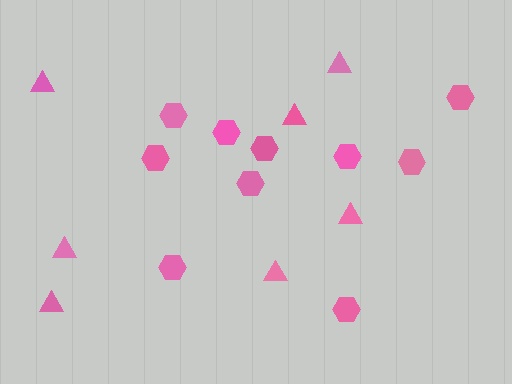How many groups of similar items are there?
There are 2 groups: one group of triangles (7) and one group of hexagons (10).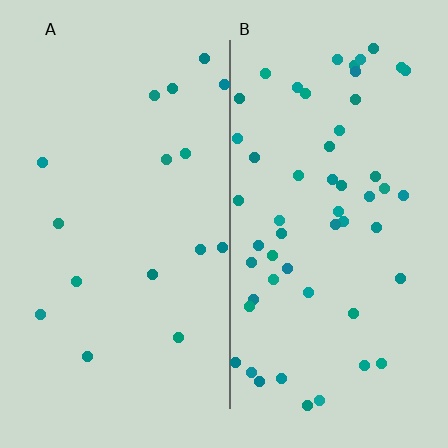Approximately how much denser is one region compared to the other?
Approximately 3.4× — region B over region A.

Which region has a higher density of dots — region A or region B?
B (the right).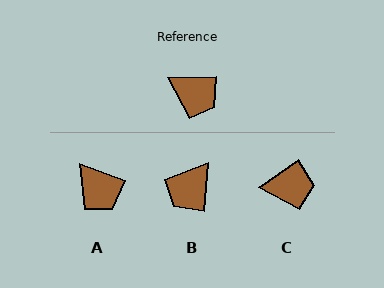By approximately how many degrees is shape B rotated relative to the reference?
Approximately 96 degrees clockwise.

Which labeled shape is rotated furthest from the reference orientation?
B, about 96 degrees away.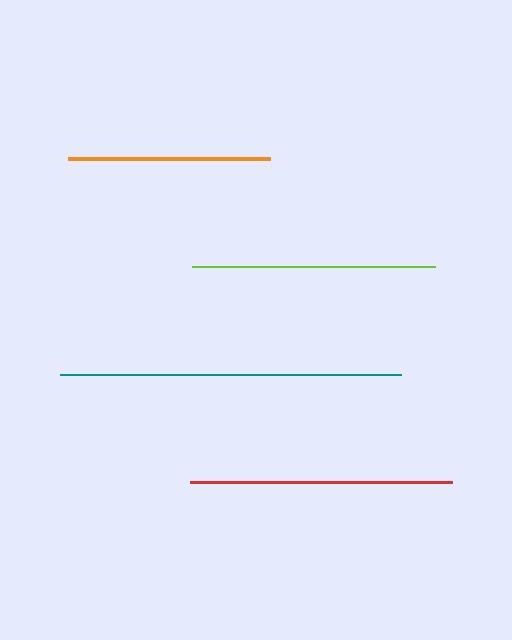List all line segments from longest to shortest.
From longest to shortest: teal, red, lime, orange.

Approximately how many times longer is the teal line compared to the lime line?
The teal line is approximately 1.4 times the length of the lime line.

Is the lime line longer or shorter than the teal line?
The teal line is longer than the lime line.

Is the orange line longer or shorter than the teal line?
The teal line is longer than the orange line.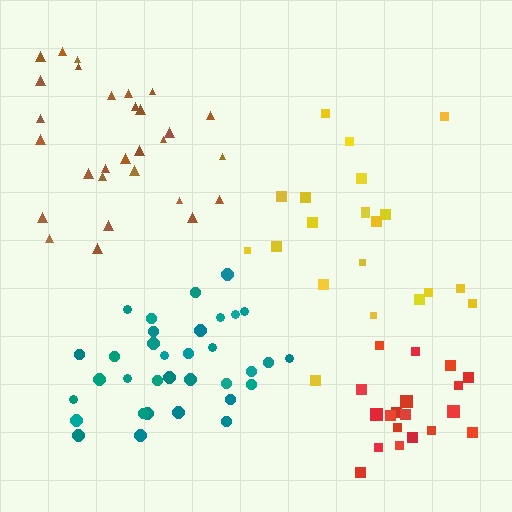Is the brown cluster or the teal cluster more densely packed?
Teal.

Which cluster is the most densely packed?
Red.